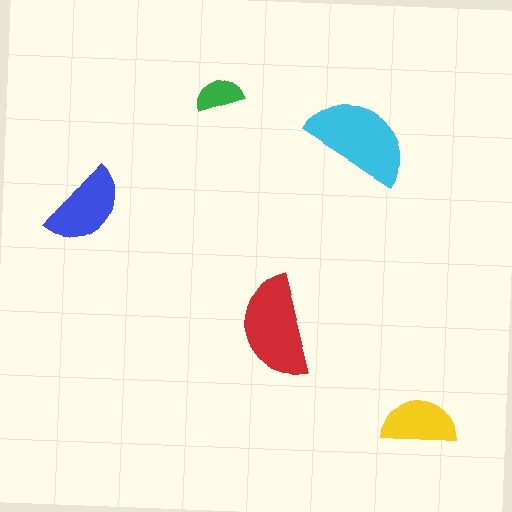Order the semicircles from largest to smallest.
the cyan one, the red one, the blue one, the yellow one, the green one.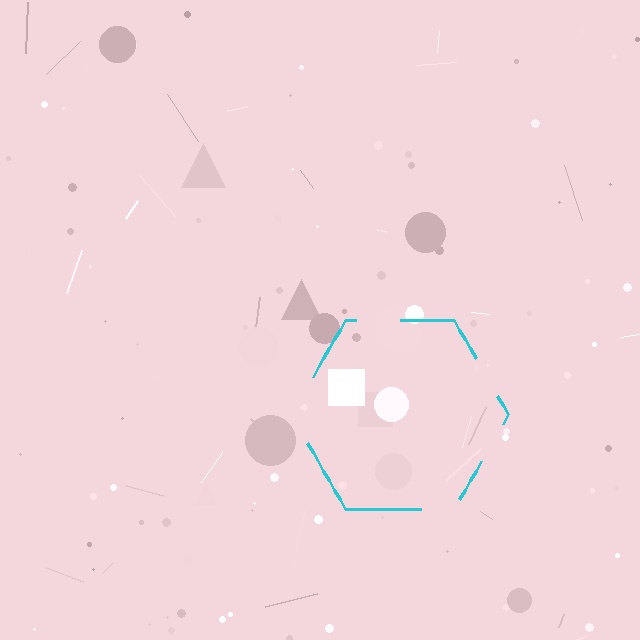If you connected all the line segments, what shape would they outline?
They would outline a hexagon.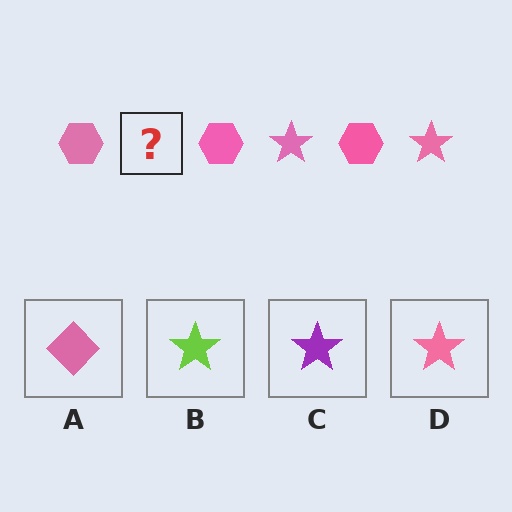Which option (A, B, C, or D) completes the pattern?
D.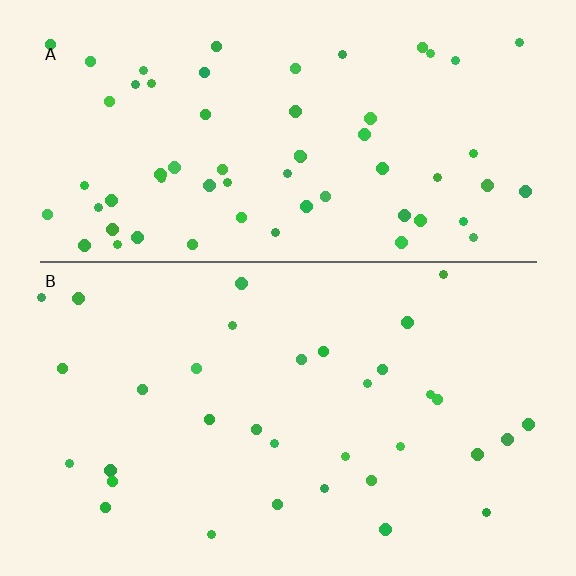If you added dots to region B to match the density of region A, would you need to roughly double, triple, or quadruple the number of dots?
Approximately double.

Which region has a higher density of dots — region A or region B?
A (the top).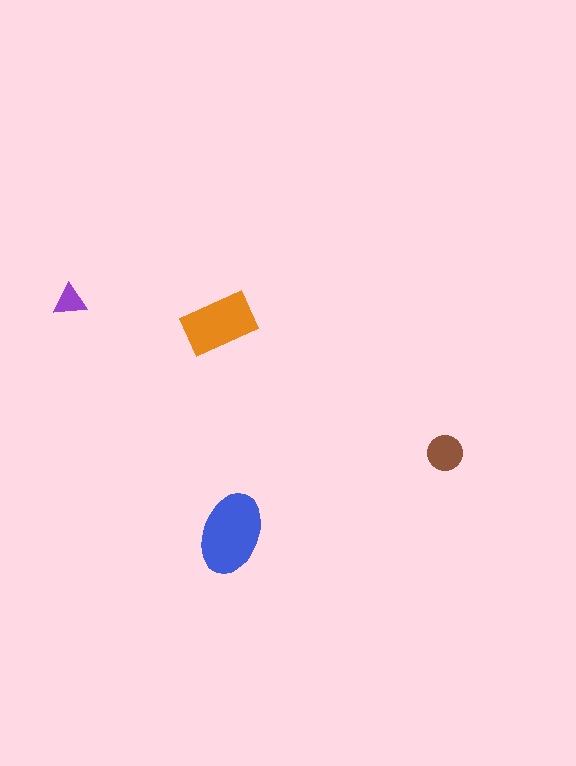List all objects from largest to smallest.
The blue ellipse, the orange rectangle, the brown circle, the purple triangle.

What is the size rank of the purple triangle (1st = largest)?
4th.